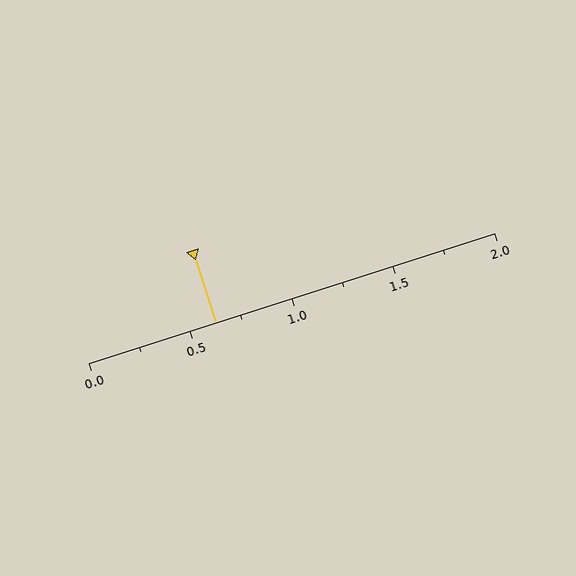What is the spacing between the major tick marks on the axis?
The major ticks are spaced 0.5 apart.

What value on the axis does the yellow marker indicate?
The marker indicates approximately 0.62.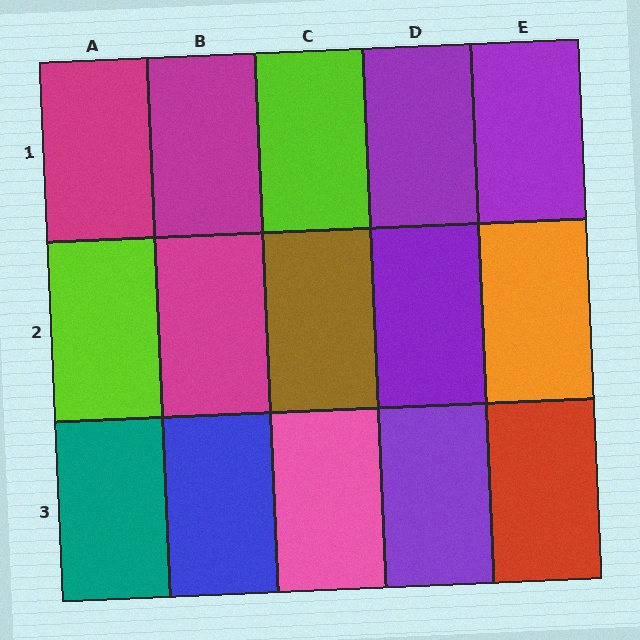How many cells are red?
1 cell is red.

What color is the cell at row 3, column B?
Blue.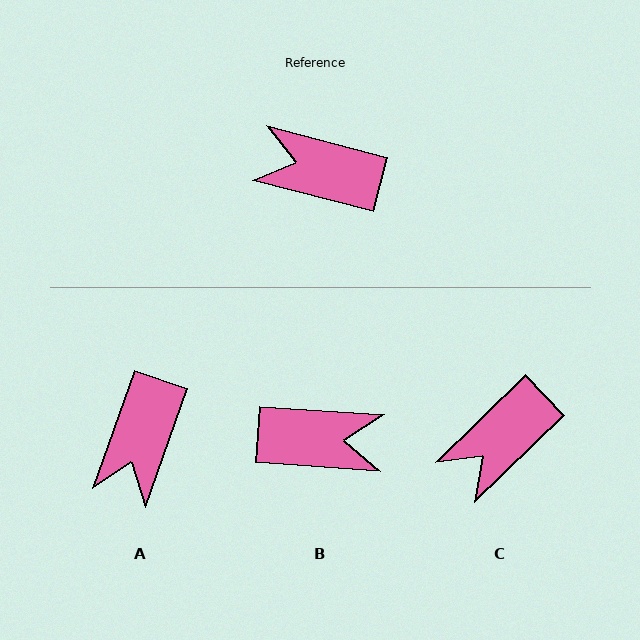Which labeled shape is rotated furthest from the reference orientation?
B, about 169 degrees away.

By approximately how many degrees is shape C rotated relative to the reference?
Approximately 59 degrees counter-clockwise.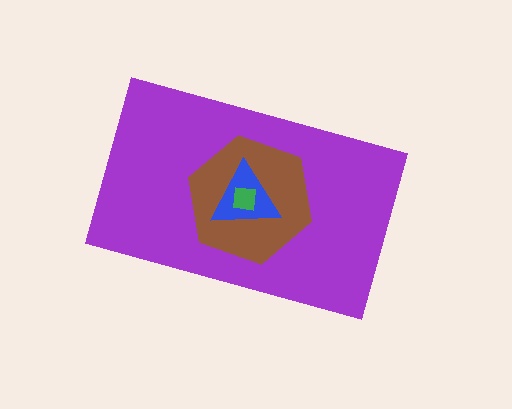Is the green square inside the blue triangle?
Yes.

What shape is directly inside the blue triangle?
The green square.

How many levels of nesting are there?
4.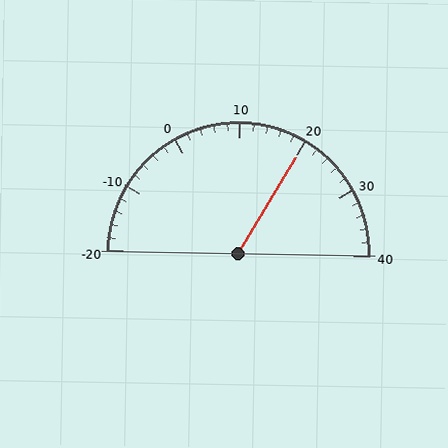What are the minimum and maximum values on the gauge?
The gauge ranges from -20 to 40.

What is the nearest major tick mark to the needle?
The nearest major tick mark is 20.